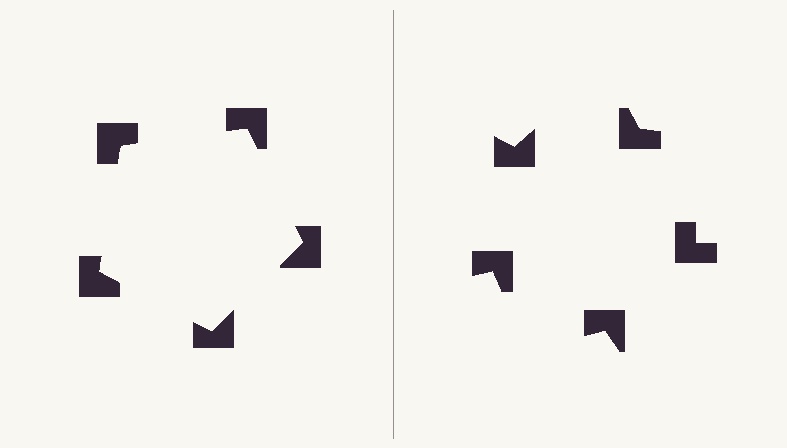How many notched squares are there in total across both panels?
10 — 5 on each side.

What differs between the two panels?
The notched squares are positioned identically on both sides; only the wedge orientations differ. On the left they align to a pentagon; on the right they are misaligned.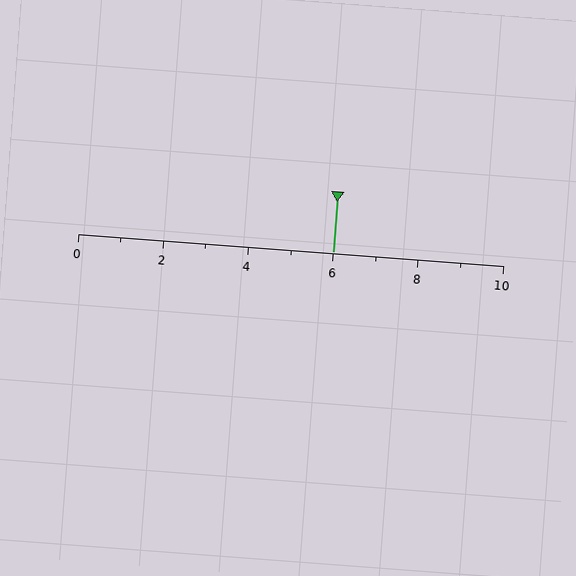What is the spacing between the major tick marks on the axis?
The major ticks are spaced 2 apart.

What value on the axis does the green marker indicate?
The marker indicates approximately 6.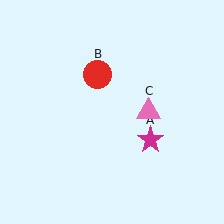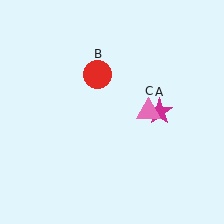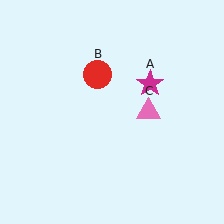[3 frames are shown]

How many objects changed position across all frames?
1 object changed position: magenta star (object A).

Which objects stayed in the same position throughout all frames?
Red circle (object B) and pink triangle (object C) remained stationary.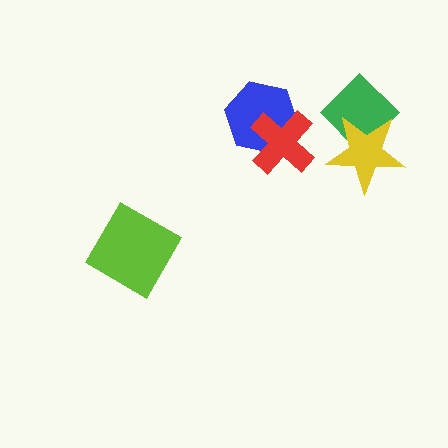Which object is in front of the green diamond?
The yellow star is in front of the green diamond.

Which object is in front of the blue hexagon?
The red cross is in front of the blue hexagon.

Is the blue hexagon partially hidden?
Yes, it is partially covered by another shape.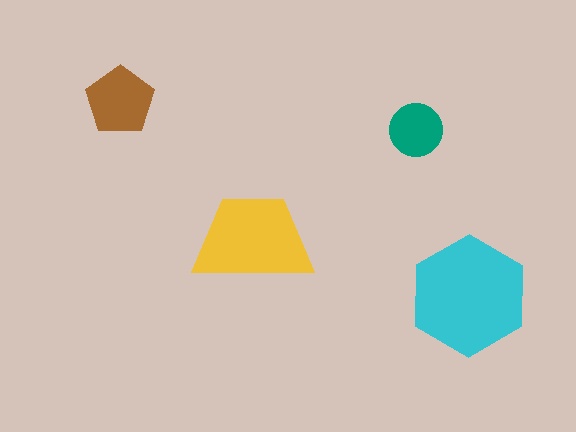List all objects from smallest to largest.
The teal circle, the brown pentagon, the yellow trapezoid, the cyan hexagon.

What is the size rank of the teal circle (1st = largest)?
4th.